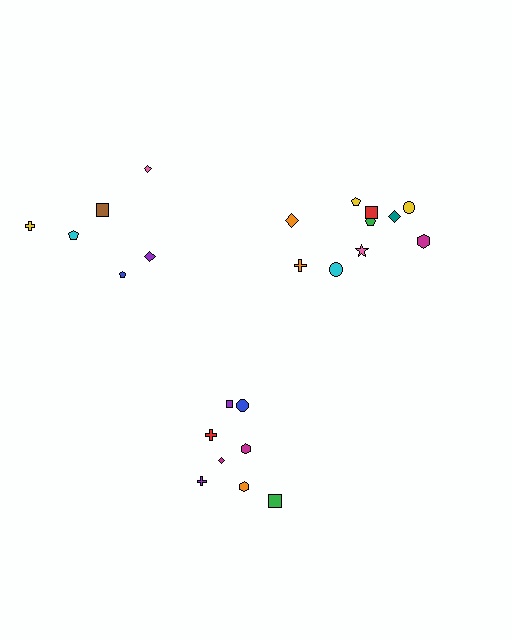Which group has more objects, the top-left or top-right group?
The top-right group.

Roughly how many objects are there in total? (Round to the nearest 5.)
Roughly 25 objects in total.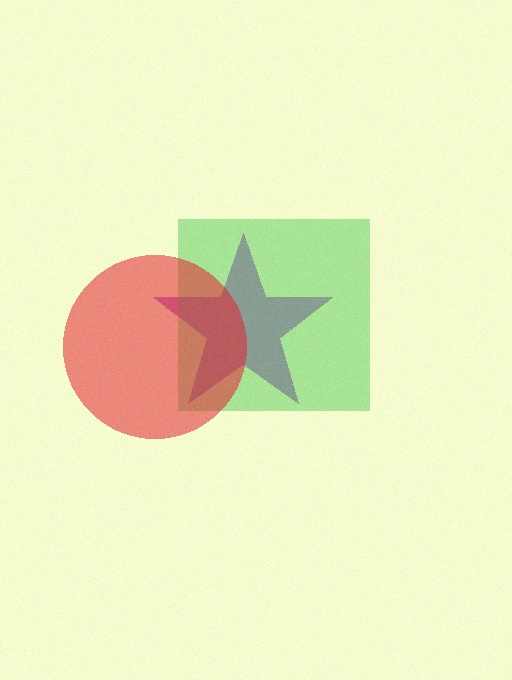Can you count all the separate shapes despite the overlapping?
Yes, there are 3 separate shapes.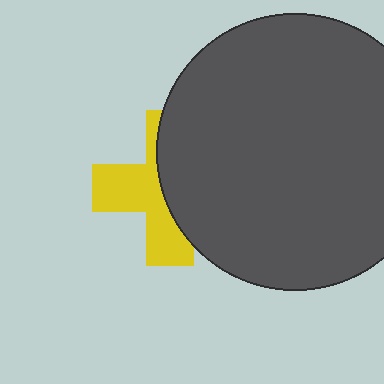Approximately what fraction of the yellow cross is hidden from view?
Roughly 52% of the yellow cross is hidden behind the dark gray circle.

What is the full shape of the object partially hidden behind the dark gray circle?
The partially hidden object is a yellow cross.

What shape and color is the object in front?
The object in front is a dark gray circle.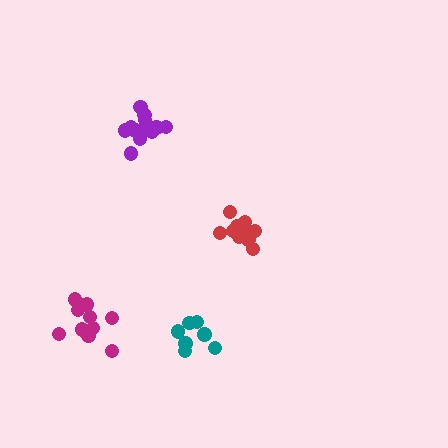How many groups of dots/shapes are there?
There are 4 groups.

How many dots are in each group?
Group 1: 12 dots, Group 2: 12 dots, Group 3: 12 dots, Group 4: 7 dots (43 total).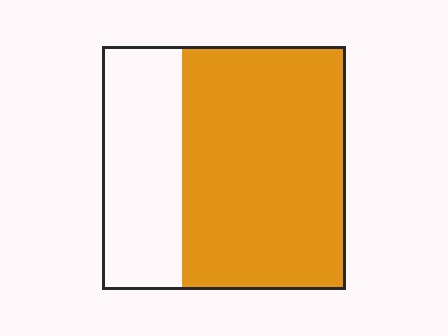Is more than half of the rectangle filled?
Yes.